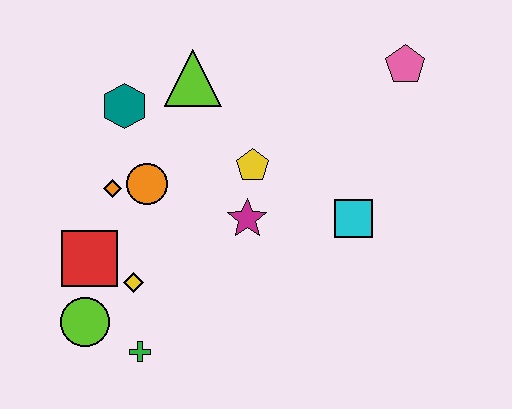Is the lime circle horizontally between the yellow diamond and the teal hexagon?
No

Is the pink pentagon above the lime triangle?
Yes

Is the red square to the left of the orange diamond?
Yes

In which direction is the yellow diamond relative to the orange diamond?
The yellow diamond is below the orange diamond.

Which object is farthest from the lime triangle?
The green cross is farthest from the lime triangle.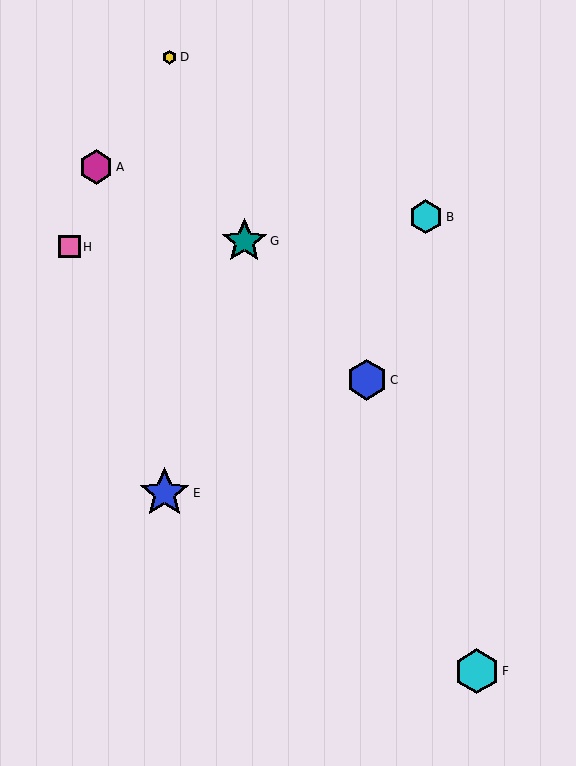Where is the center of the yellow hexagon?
The center of the yellow hexagon is at (170, 57).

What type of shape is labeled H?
Shape H is a pink square.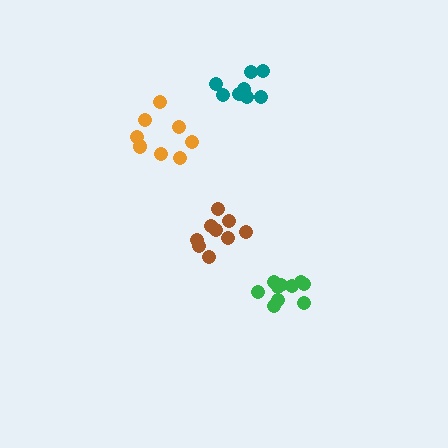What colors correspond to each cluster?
The clusters are colored: green, brown, orange, teal.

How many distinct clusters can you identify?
There are 4 distinct clusters.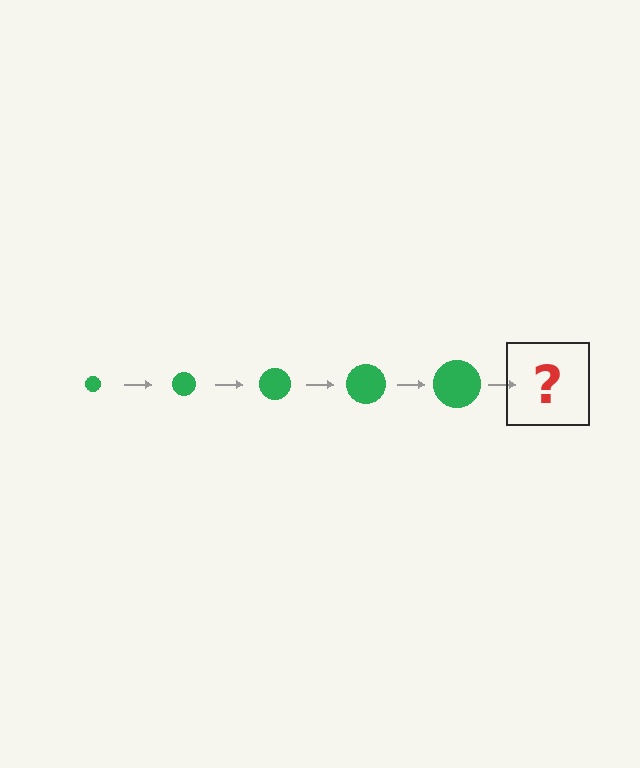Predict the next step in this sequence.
The next step is a green circle, larger than the previous one.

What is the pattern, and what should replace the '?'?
The pattern is that the circle gets progressively larger each step. The '?' should be a green circle, larger than the previous one.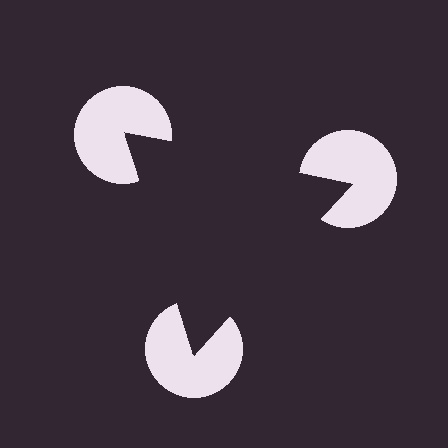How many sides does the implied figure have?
3 sides.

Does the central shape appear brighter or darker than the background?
It typically appears slightly darker than the background, even though no actual brightness change is drawn.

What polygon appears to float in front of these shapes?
An illusory triangle — its edges are inferred from the aligned wedge cuts in the pac-man discs, not physically drawn.